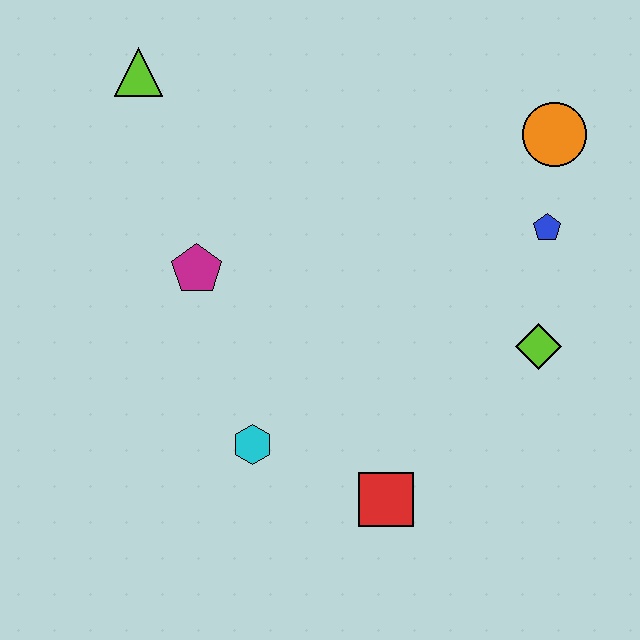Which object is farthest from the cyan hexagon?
The orange circle is farthest from the cyan hexagon.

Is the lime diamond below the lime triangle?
Yes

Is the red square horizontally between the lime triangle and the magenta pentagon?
No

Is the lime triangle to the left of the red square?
Yes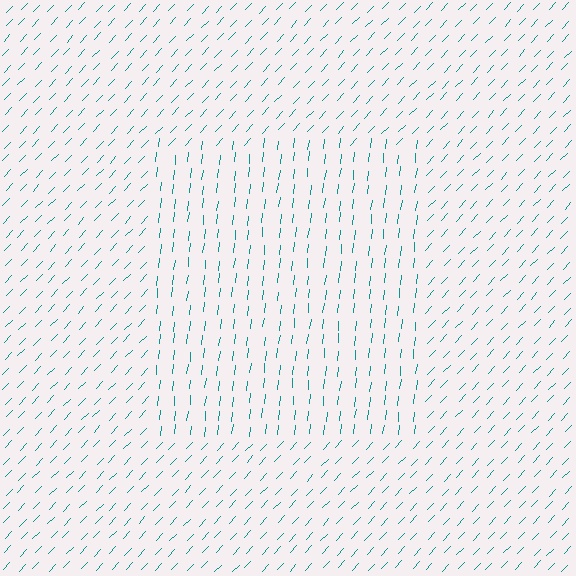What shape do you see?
I see a rectangle.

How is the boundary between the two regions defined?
The boundary is defined purely by a change in line orientation (approximately 37 degrees difference). All lines are the same color and thickness.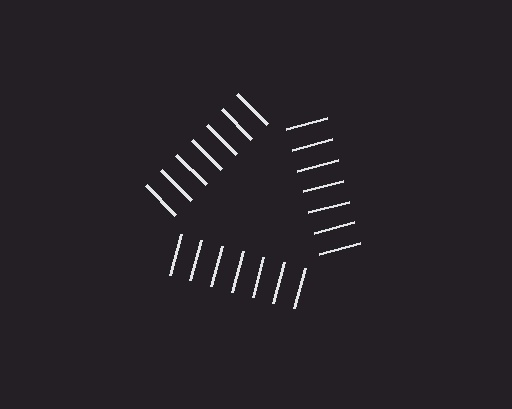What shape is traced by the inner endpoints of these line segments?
An illusory triangle — the line segments terminate on its edges but no continuous stroke is drawn.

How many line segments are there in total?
21 — 7 along each of the 3 edges.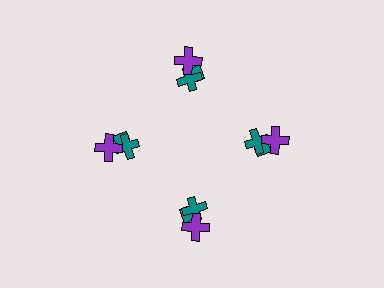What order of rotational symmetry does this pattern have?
This pattern has 4-fold rotational symmetry.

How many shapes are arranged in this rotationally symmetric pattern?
There are 12 shapes, arranged in 4 groups of 3.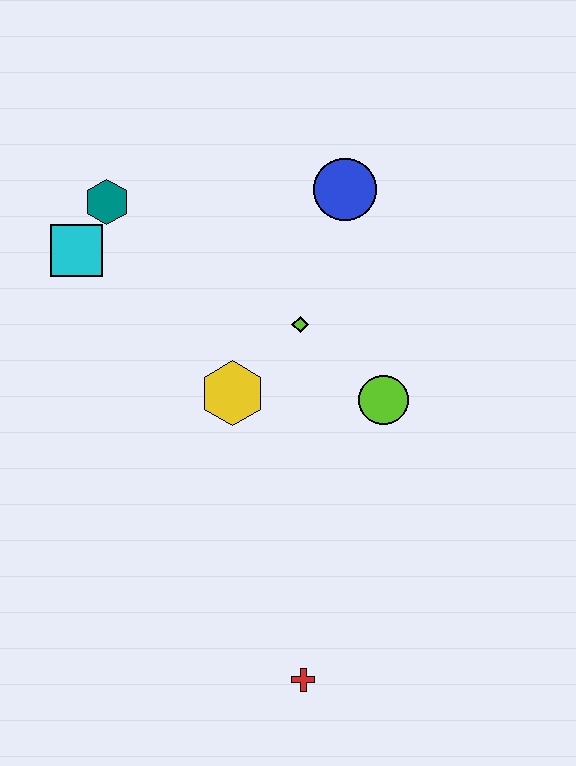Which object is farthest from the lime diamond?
The red cross is farthest from the lime diamond.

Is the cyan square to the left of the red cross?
Yes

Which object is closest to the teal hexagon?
The cyan square is closest to the teal hexagon.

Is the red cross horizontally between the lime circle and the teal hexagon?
Yes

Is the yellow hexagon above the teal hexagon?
No